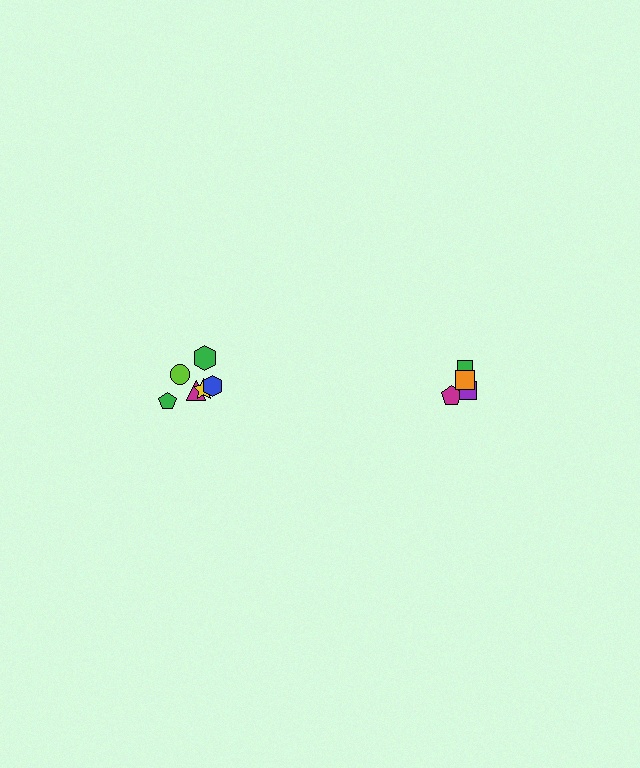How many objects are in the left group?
There are 6 objects.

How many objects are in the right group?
There are 4 objects.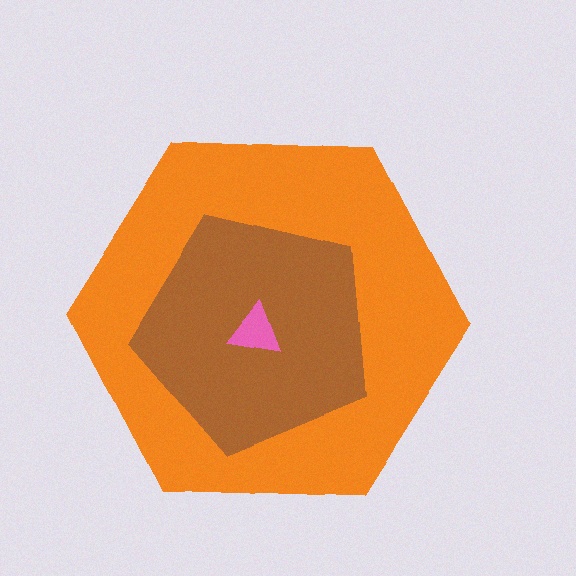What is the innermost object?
The pink triangle.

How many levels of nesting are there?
3.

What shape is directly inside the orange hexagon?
The brown pentagon.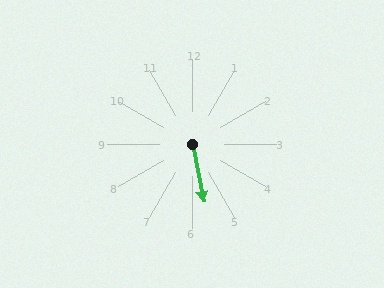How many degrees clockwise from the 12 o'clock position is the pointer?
Approximately 168 degrees.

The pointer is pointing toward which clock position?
Roughly 6 o'clock.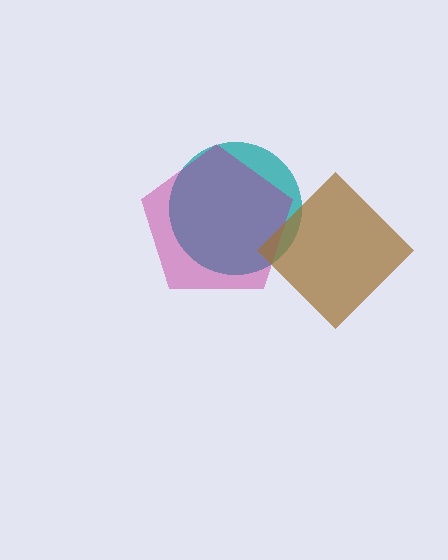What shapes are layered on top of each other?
The layered shapes are: a teal circle, a magenta pentagon, a brown diamond.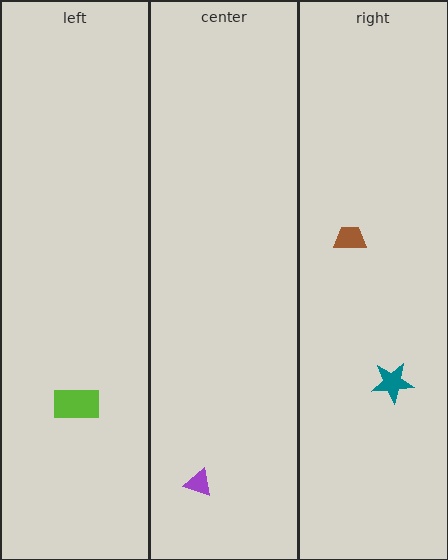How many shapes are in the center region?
1.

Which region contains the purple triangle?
The center region.